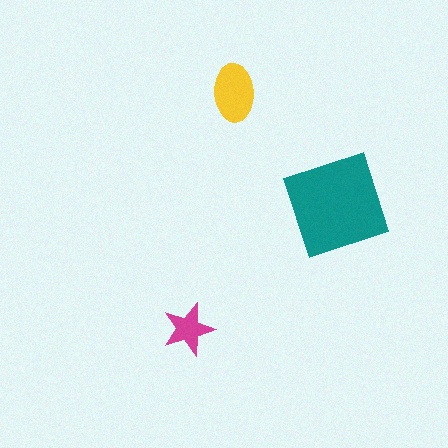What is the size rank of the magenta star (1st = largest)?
3rd.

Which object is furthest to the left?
The magenta star is leftmost.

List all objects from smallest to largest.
The magenta star, the yellow ellipse, the teal diamond.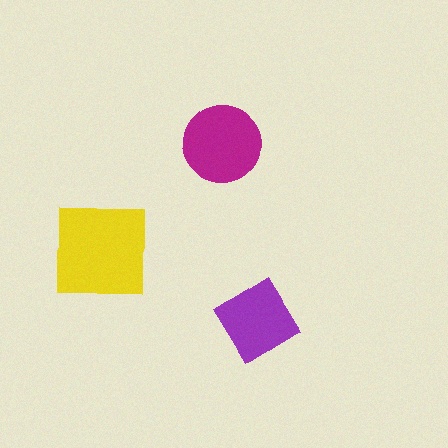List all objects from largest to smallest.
The yellow square, the magenta circle, the purple diamond.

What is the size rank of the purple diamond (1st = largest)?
3rd.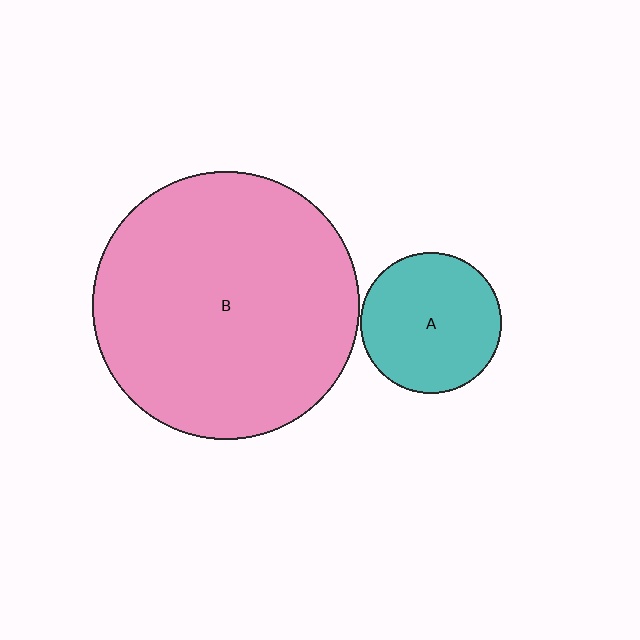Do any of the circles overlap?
No, none of the circles overlap.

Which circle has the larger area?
Circle B (pink).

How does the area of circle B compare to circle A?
Approximately 3.6 times.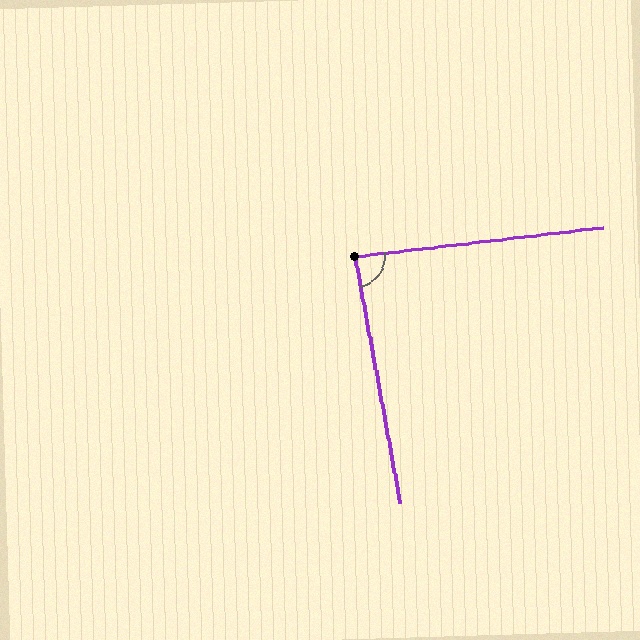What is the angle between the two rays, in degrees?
Approximately 86 degrees.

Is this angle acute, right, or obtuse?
It is approximately a right angle.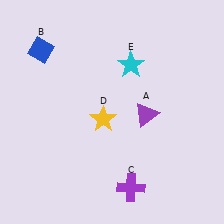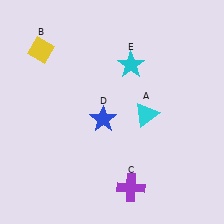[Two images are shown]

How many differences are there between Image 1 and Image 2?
There are 3 differences between the two images.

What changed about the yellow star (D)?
In Image 1, D is yellow. In Image 2, it changed to blue.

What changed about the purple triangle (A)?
In Image 1, A is purple. In Image 2, it changed to cyan.